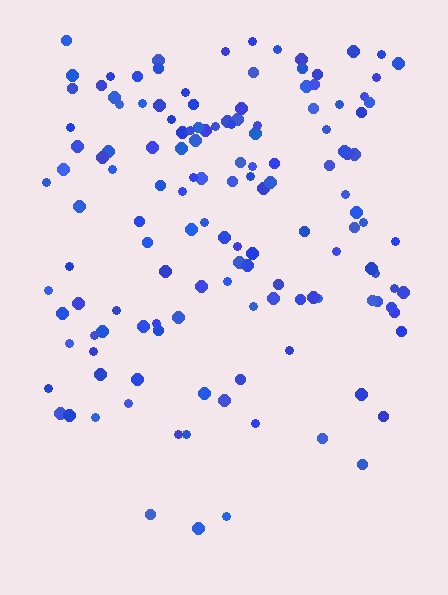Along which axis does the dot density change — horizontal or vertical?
Vertical.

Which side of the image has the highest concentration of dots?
The top.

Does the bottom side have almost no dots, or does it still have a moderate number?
Still a moderate number, just noticeably fewer than the top.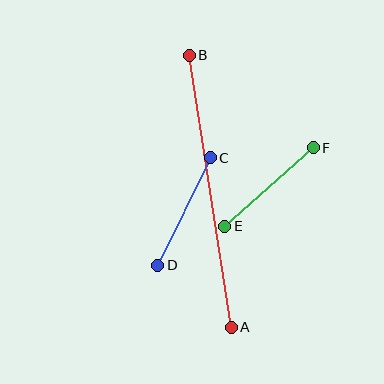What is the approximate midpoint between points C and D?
The midpoint is at approximately (184, 211) pixels.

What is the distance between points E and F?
The distance is approximately 119 pixels.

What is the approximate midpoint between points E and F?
The midpoint is at approximately (269, 187) pixels.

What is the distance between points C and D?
The distance is approximately 120 pixels.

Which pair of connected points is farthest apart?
Points A and B are farthest apart.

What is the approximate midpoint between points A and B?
The midpoint is at approximately (210, 191) pixels.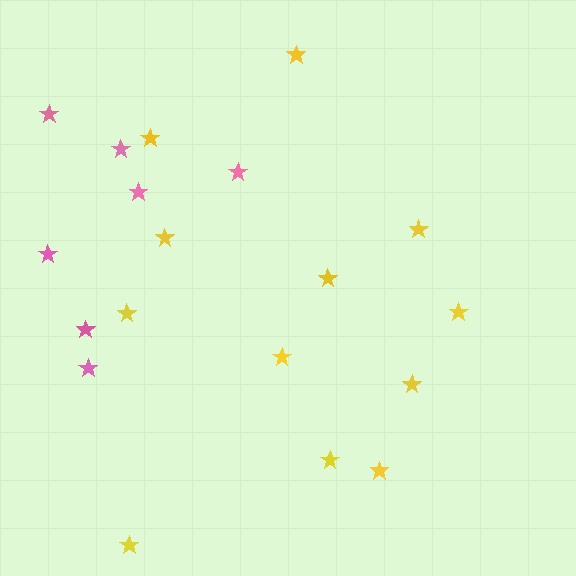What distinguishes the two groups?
There are 2 groups: one group of pink stars (7) and one group of yellow stars (12).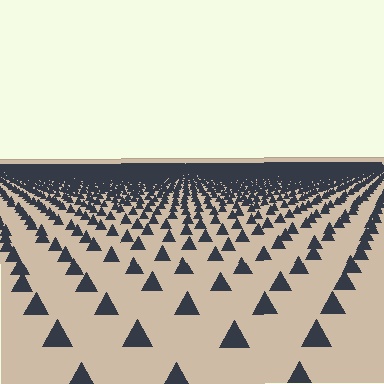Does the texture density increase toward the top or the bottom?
Density increases toward the top.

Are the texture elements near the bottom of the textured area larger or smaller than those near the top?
Larger. Near the bottom, elements are closer to the viewer and appear at a bigger on-screen size.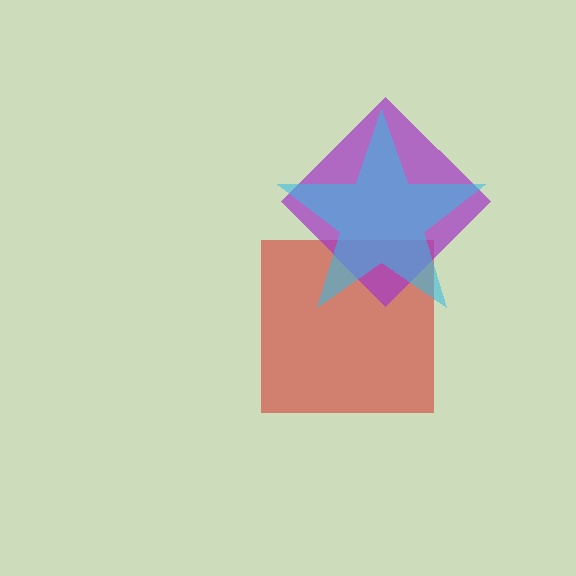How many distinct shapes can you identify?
There are 3 distinct shapes: a red square, a purple diamond, a cyan star.